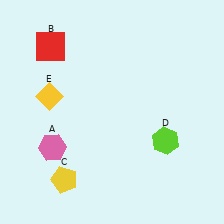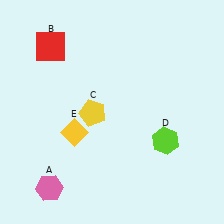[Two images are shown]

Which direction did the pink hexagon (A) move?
The pink hexagon (A) moved down.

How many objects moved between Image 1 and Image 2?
3 objects moved between the two images.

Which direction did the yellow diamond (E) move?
The yellow diamond (E) moved down.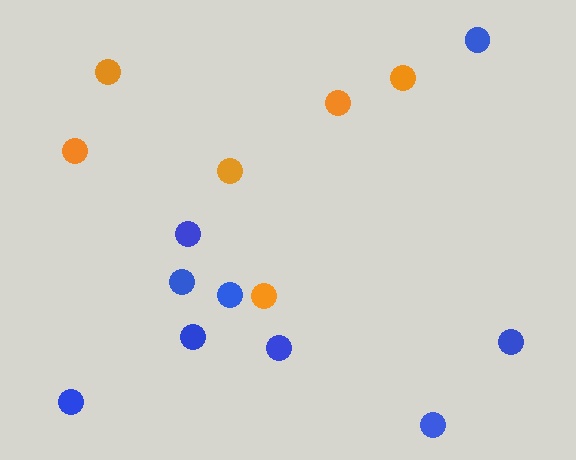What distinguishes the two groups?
There are 2 groups: one group of orange circles (6) and one group of blue circles (9).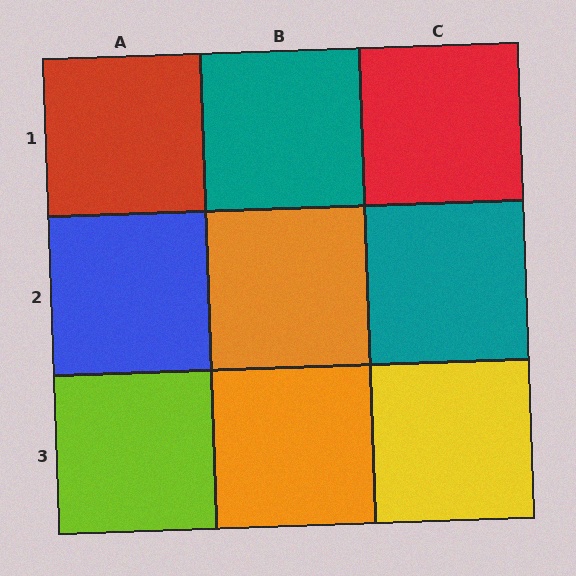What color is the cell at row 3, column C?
Yellow.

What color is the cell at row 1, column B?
Teal.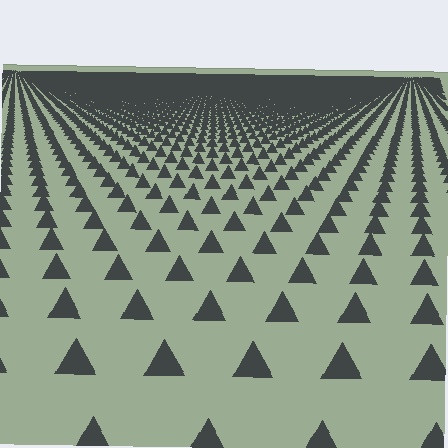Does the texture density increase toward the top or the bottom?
Density increases toward the top.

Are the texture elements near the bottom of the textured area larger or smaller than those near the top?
Larger. Near the bottom, elements are closer to the viewer and appear at a bigger on-screen size.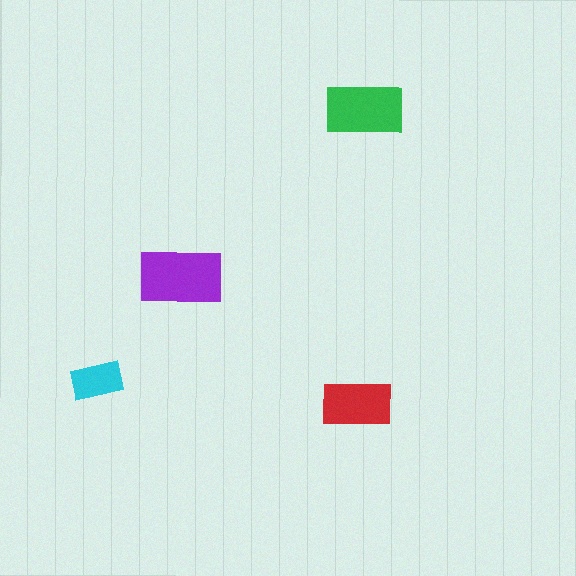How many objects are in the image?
There are 4 objects in the image.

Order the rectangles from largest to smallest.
the purple one, the green one, the red one, the cyan one.